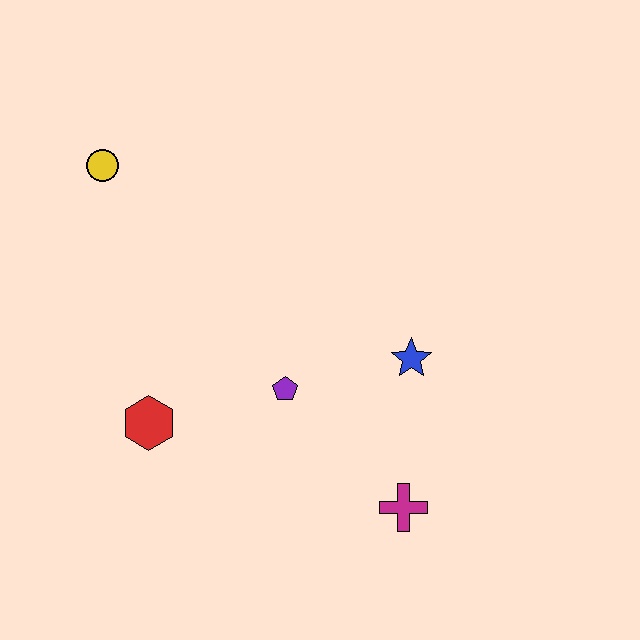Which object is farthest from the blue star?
The yellow circle is farthest from the blue star.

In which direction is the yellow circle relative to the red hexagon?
The yellow circle is above the red hexagon.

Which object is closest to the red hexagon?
The purple pentagon is closest to the red hexagon.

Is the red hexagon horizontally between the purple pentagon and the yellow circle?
Yes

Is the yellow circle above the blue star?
Yes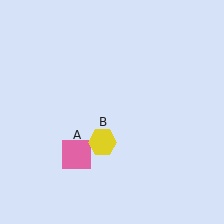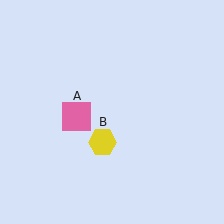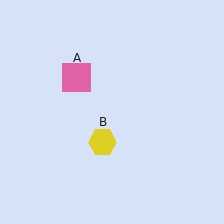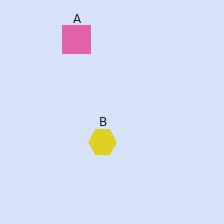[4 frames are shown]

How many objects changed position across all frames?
1 object changed position: pink square (object A).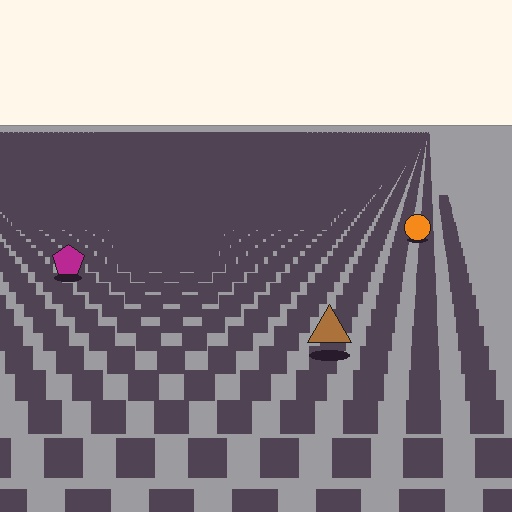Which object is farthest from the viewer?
The orange circle is farthest from the viewer. It appears smaller and the ground texture around it is denser.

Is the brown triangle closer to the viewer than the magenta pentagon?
Yes. The brown triangle is closer — you can tell from the texture gradient: the ground texture is coarser near it.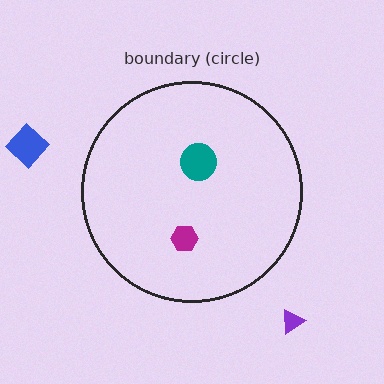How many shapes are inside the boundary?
2 inside, 2 outside.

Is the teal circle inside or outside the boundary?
Inside.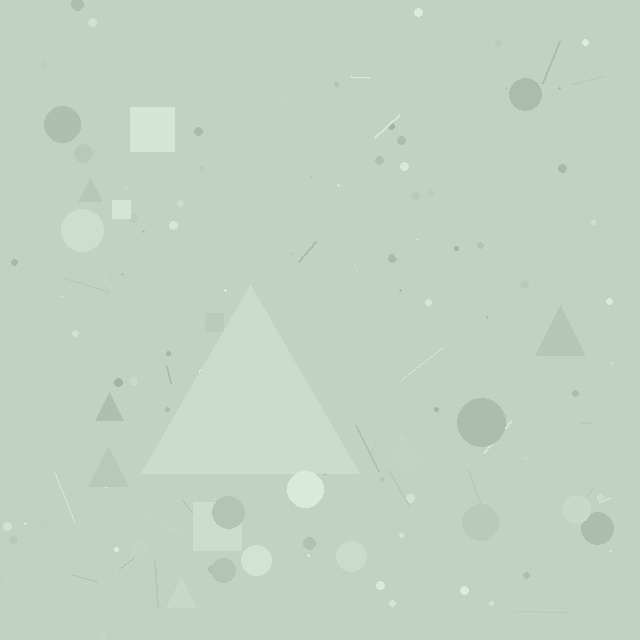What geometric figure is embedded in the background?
A triangle is embedded in the background.